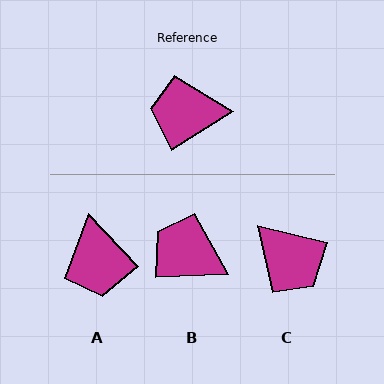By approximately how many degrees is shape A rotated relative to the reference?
Approximately 101 degrees counter-clockwise.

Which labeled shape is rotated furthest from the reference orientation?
C, about 135 degrees away.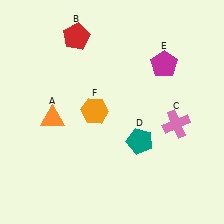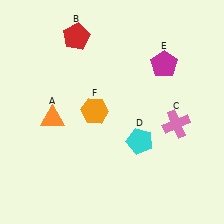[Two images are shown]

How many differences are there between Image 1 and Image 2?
There is 1 difference between the two images.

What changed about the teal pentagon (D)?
In Image 1, D is teal. In Image 2, it changed to cyan.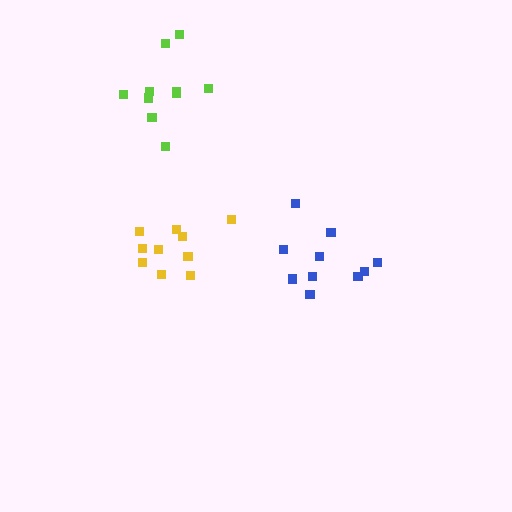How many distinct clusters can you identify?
There are 3 distinct clusters.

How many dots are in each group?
Group 1: 10 dots, Group 2: 10 dots, Group 3: 10 dots (30 total).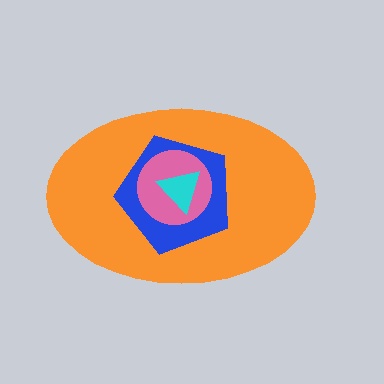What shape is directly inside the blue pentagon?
The pink circle.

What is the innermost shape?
The cyan triangle.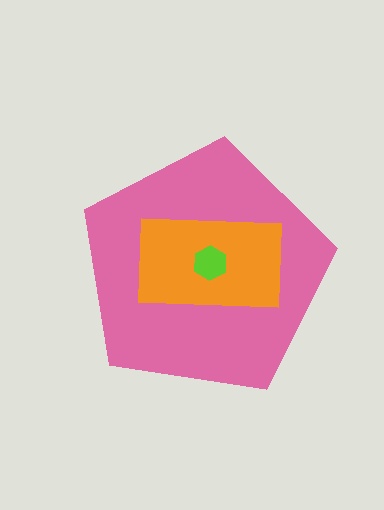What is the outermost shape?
The pink pentagon.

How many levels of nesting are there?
3.